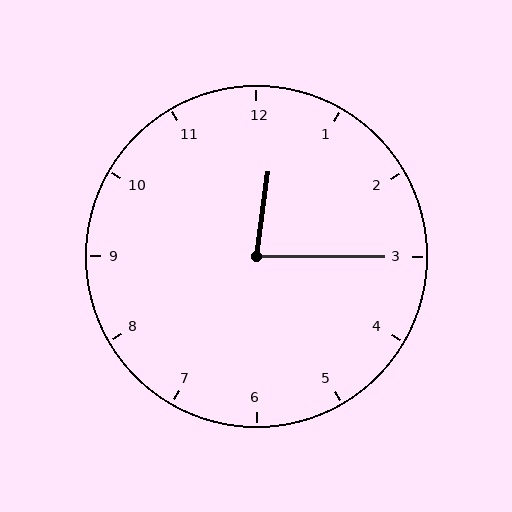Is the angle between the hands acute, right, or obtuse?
It is acute.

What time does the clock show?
12:15.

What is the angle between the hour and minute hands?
Approximately 82 degrees.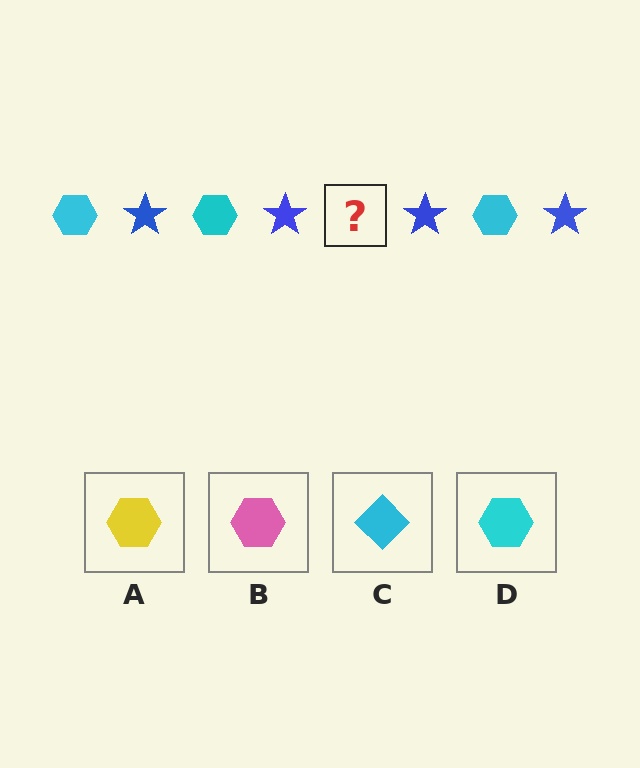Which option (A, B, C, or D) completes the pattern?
D.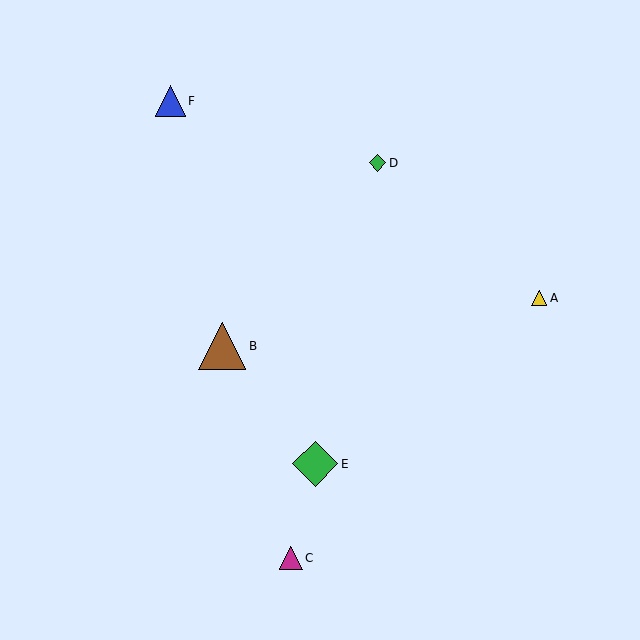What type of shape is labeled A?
Shape A is a yellow triangle.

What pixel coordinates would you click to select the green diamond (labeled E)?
Click at (315, 464) to select the green diamond E.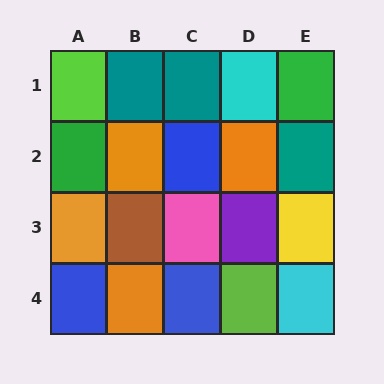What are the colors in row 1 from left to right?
Lime, teal, teal, cyan, green.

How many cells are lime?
2 cells are lime.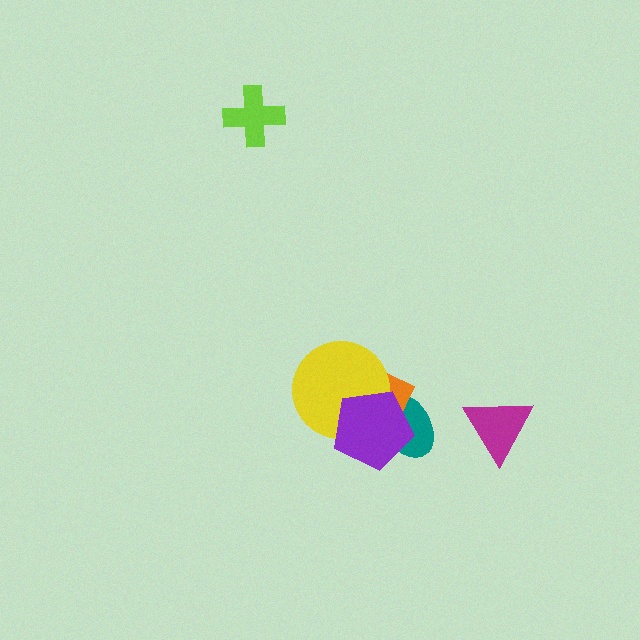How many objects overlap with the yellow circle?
3 objects overlap with the yellow circle.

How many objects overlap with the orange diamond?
3 objects overlap with the orange diamond.